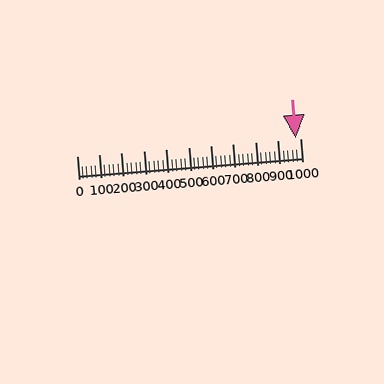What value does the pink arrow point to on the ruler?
The pink arrow points to approximately 980.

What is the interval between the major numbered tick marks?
The major tick marks are spaced 100 units apart.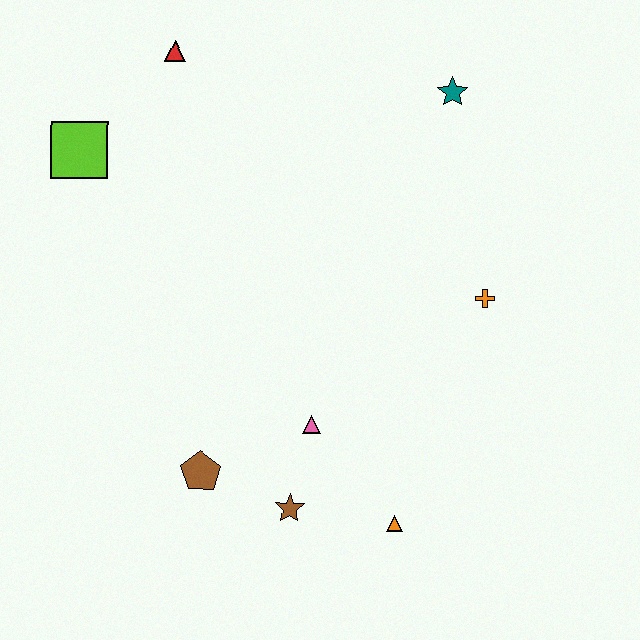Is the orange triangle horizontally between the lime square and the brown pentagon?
No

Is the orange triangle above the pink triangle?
No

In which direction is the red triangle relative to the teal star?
The red triangle is to the left of the teal star.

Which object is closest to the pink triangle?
The brown star is closest to the pink triangle.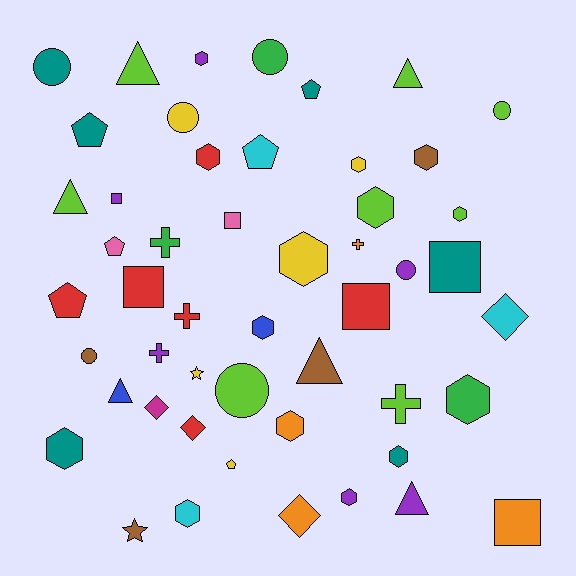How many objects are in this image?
There are 50 objects.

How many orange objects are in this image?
There are 4 orange objects.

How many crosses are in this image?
There are 5 crosses.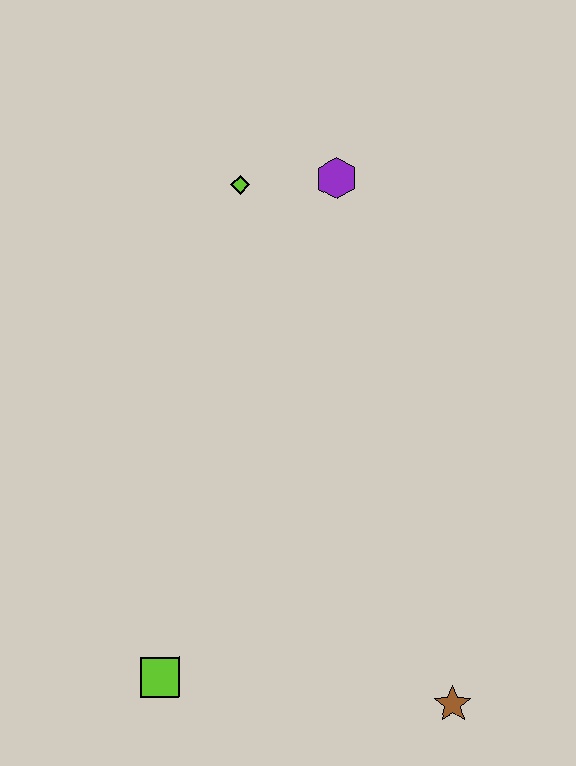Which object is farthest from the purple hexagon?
The brown star is farthest from the purple hexagon.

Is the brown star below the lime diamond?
Yes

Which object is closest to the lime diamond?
The purple hexagon is closest to the lime diamond.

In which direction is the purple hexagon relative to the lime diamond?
The purple hexagon is to the right of the lime diamond.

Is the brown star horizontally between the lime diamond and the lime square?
No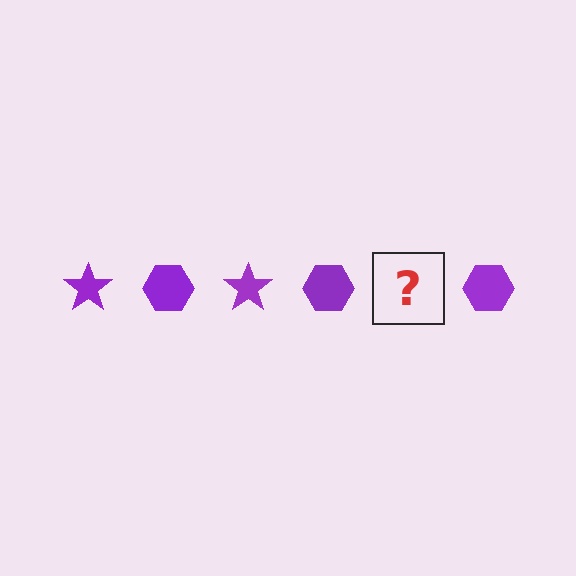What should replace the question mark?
The question mark should be replaced with a purple star.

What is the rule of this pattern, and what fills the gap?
The rule is that the pattern cycles through star, hexagon shapes in purple. The gap should be filled with a purple star.